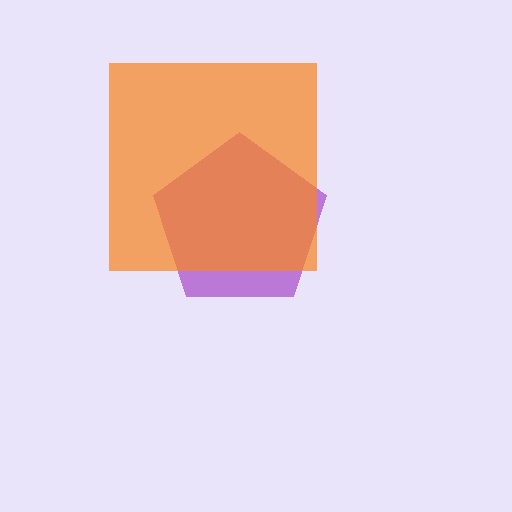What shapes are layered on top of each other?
The layered shapes are: a purple pentagon, an orange square.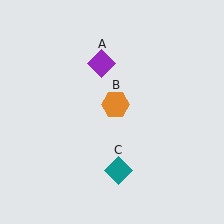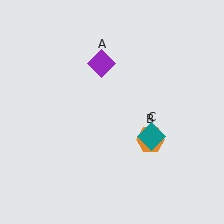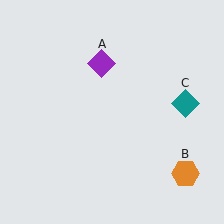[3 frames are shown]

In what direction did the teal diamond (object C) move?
The teal diamond (object C) moved up and to the right.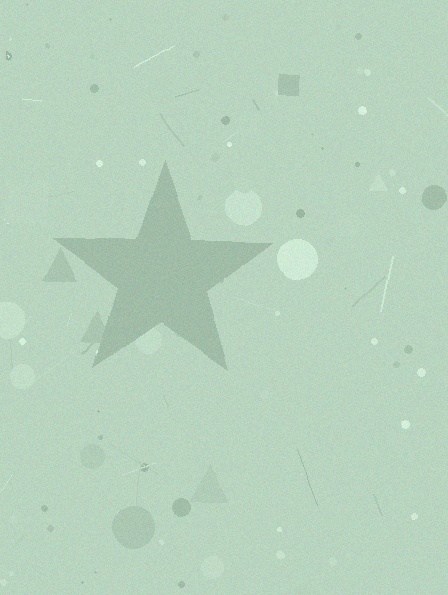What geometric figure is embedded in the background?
A star is embedded in the background.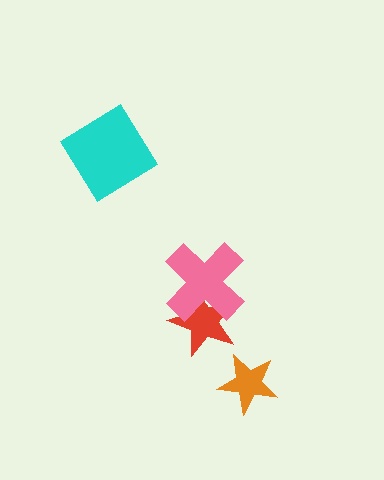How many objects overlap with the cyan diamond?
0 objects overlap with the cyan diamond.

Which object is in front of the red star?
The pink cross is in front of the red star.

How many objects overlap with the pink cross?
1 object overlaps with the pink cross.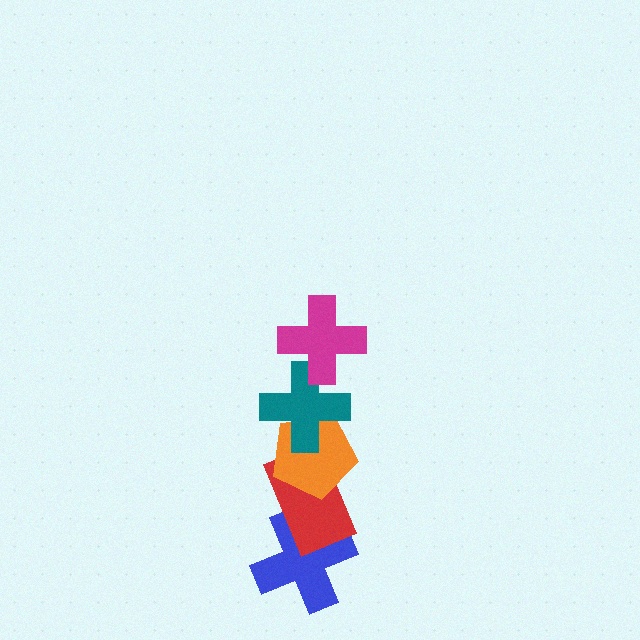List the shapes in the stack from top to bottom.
From top to bottom: the magenta cross, the teal cross, the orange pentagon, the red rectangle, the blue cross.